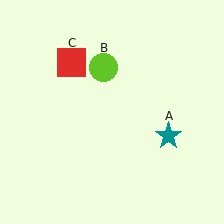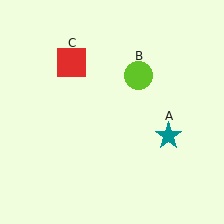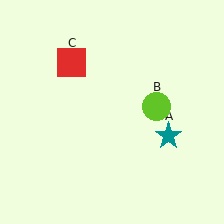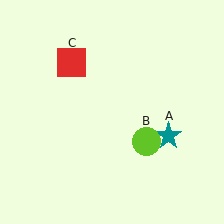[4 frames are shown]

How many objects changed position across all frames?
1 object changed position: lime circle (object B).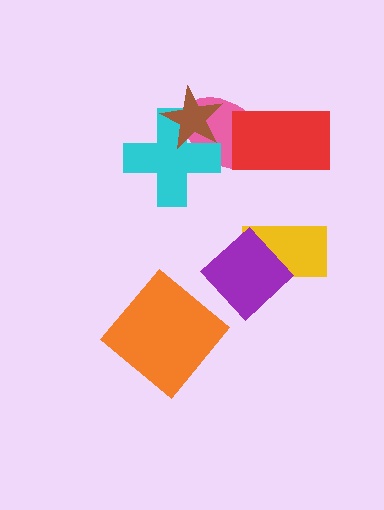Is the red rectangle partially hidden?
No, no other shape covers it.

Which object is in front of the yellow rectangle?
The purple diamond is in front of the yellow rectangle.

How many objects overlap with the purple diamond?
1 object overlaps with the purple diamond.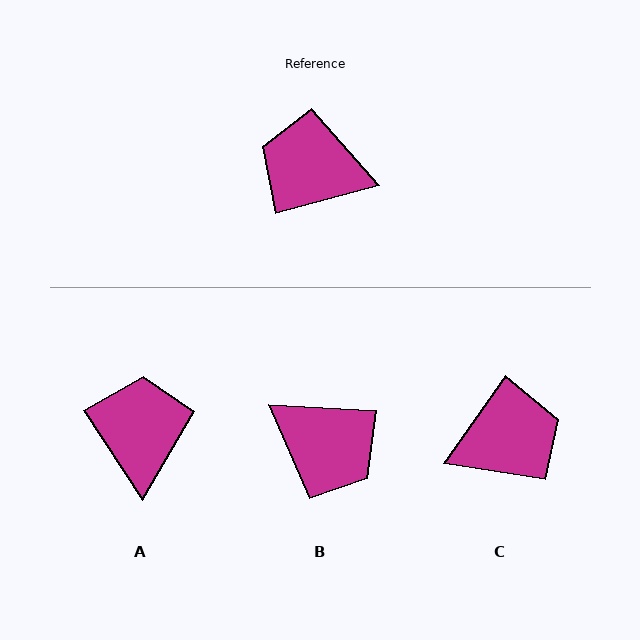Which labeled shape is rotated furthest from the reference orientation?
B, about 161 degrees away.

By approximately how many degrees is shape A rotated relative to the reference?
Approximately 72 degrees clockwise.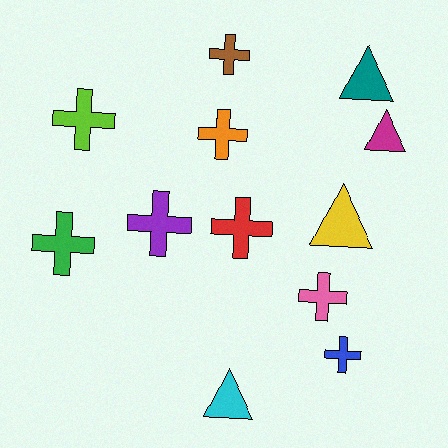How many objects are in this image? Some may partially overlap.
There are 12 objects.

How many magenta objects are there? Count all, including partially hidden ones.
There is 1 magenta object.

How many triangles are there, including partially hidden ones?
There are 4 triangles.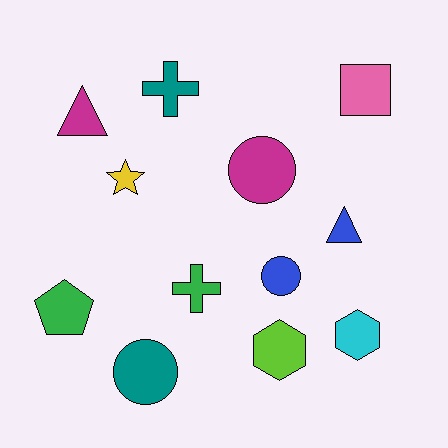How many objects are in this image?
There are 12 objects.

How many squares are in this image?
There is 1 square.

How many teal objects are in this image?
There are 2 teal objects.